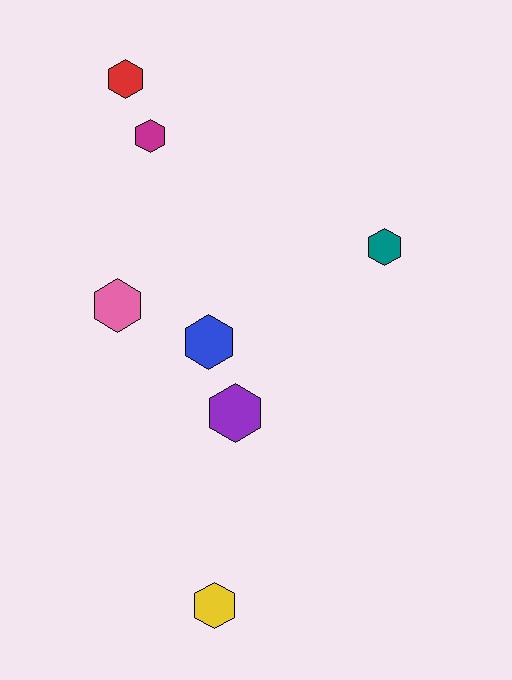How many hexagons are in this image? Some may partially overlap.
There are 7 hexagons.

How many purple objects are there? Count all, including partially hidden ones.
There is 1 purple object.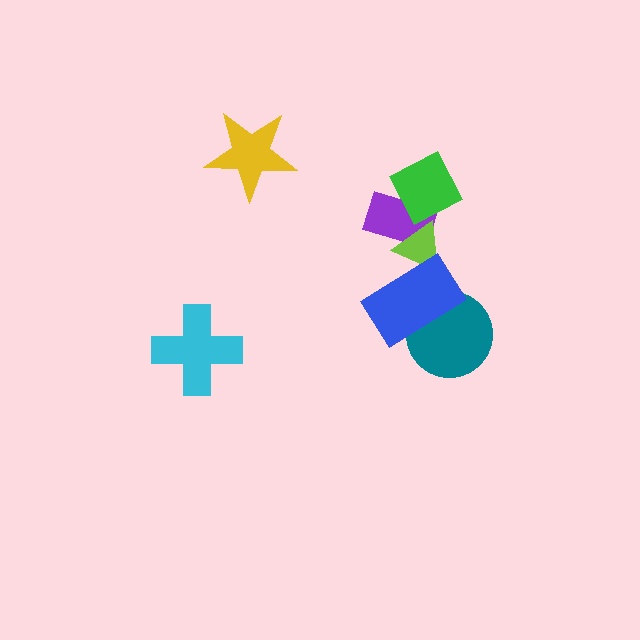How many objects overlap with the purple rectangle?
2 objects overlap with the purple rectangle.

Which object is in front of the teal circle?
The blue rectangle is in front of the teal circle.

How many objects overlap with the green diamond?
2 objects overlap with the green diamond.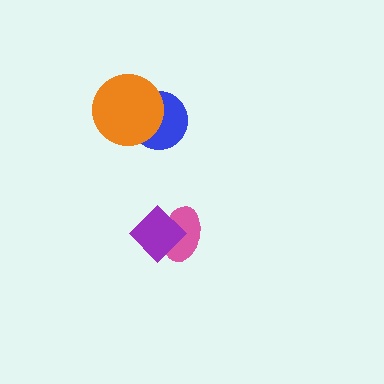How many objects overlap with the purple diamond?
1 object overlaps with the purple diamond.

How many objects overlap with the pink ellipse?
1 object overlaps with the pink ellipse.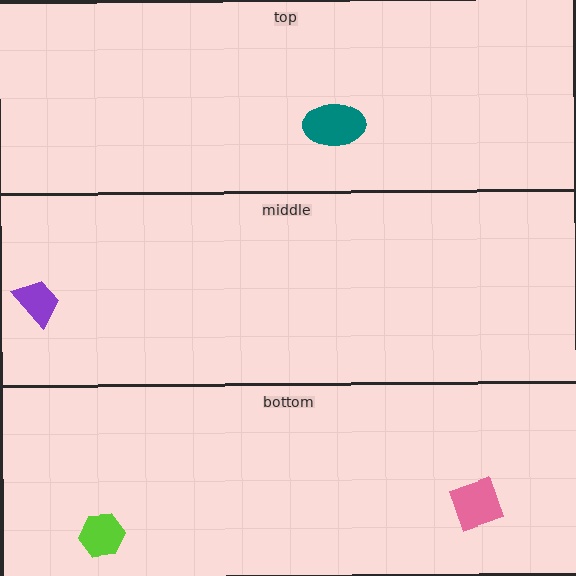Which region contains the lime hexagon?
The bottom region.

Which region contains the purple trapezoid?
The middle region.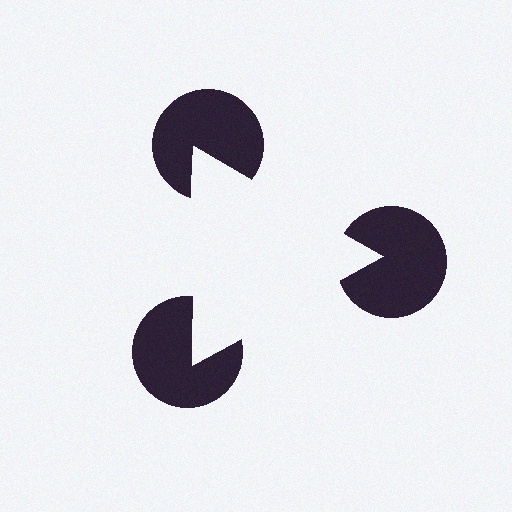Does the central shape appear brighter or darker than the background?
It typically appears slightly brighter than the background, even though no actual brightness change is drawn.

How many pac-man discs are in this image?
There are 3 — one at each vertex of the illusory triangle.